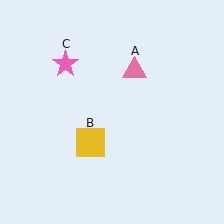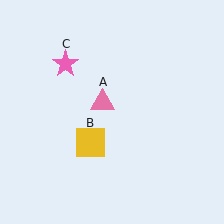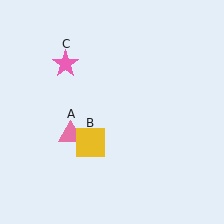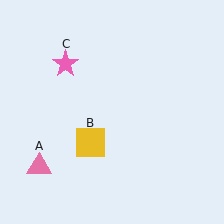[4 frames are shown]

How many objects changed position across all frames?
1 object changed position: pink triangle (object A).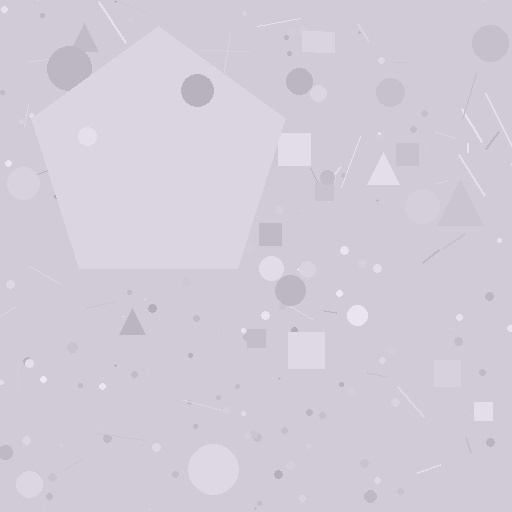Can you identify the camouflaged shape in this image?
The camouflaged shape is a pentagon.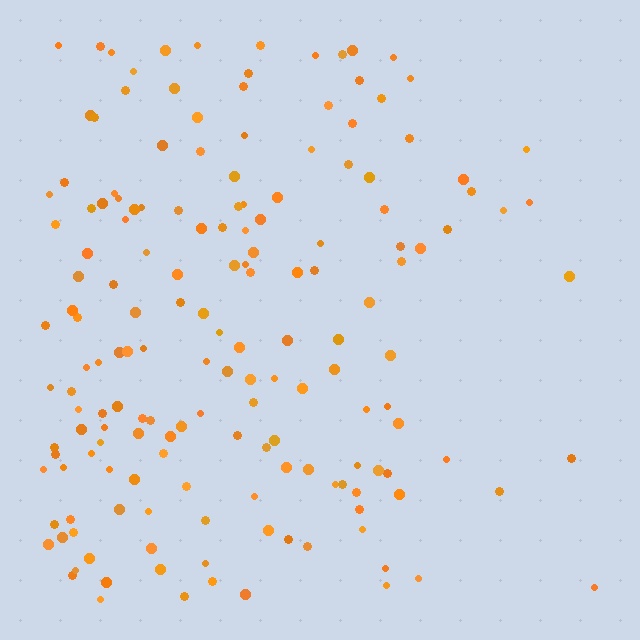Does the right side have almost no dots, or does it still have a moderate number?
Still a moderate number, just noticeably fewer than the left.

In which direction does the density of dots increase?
From right to left, with the left side densest.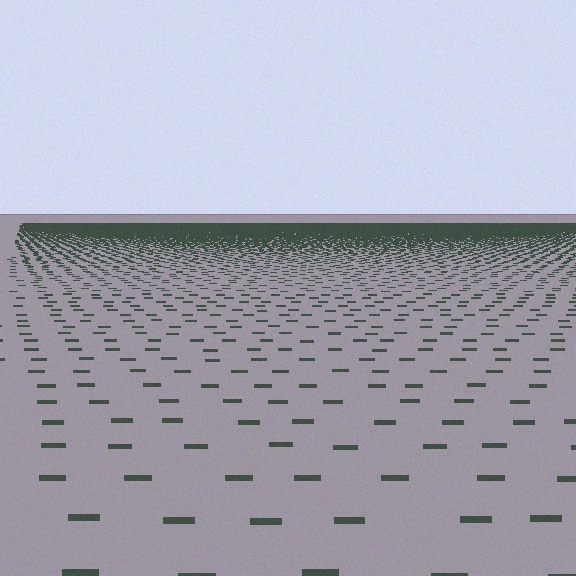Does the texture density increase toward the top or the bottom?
Density increases toward the top.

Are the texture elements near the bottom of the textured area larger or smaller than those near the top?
Larger. Near the bottom, elements are closer to the viewer and appear at a bigger on-screen size.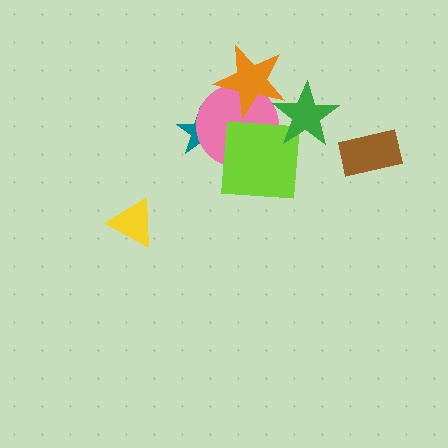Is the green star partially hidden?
No, no other shape covers it.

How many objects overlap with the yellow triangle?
0 objects overlap with the yellow triangle.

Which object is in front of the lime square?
The green star is in front of the lime square.